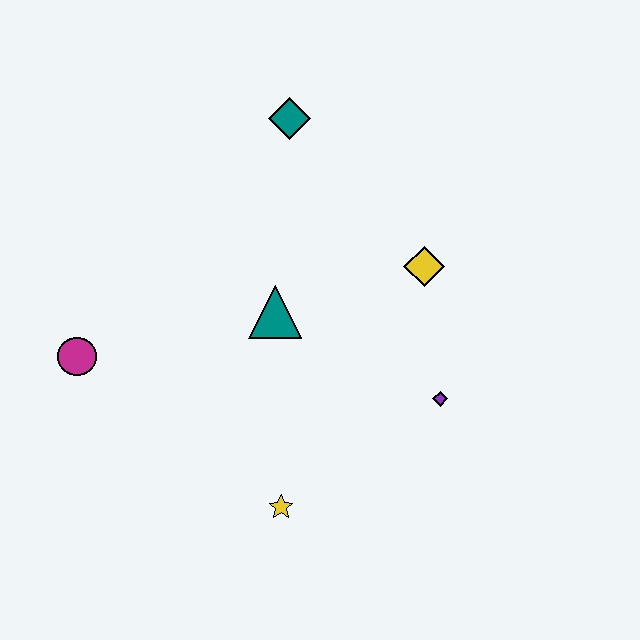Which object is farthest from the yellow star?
The teal diamond is farthest from the yellow star.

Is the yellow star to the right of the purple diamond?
No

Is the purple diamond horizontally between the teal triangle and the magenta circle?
No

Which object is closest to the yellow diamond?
The purple diamond is closest to the yellow diamond.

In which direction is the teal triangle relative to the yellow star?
The teal triangle is above the yellow star.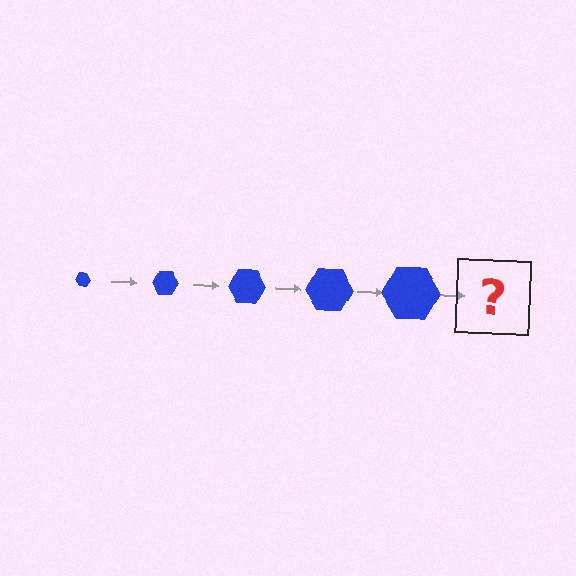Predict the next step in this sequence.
The next step is a blue hexagon, larger than the previous one.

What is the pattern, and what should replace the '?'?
The pattern is that the hexagon gets progressively larger each step. The '?' should be a blue hexagon, larger than the previous one.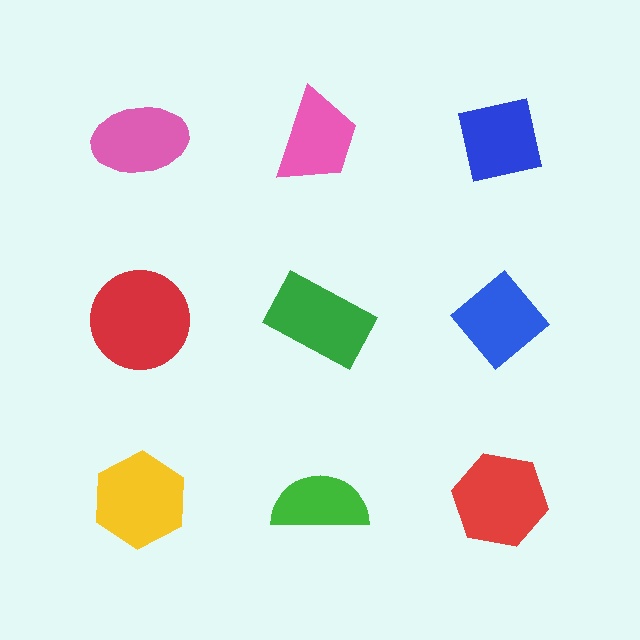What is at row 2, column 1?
A red circle.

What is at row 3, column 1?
A yellow hexagon.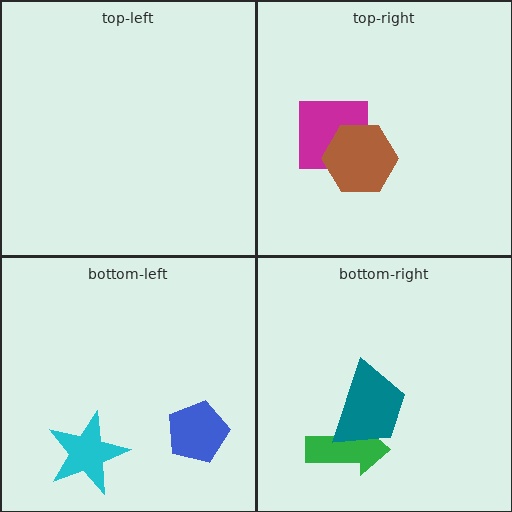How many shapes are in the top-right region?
2.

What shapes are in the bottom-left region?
The cyan star, the blue pentagon.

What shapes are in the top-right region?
The magenta square, the brown hexagon.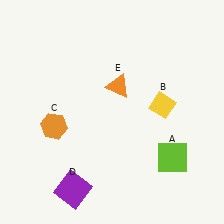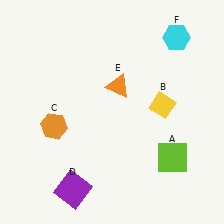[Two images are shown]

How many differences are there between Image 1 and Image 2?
There is 1 difference between the two images.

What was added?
A cyan hexagon (F) was added in Image 2.